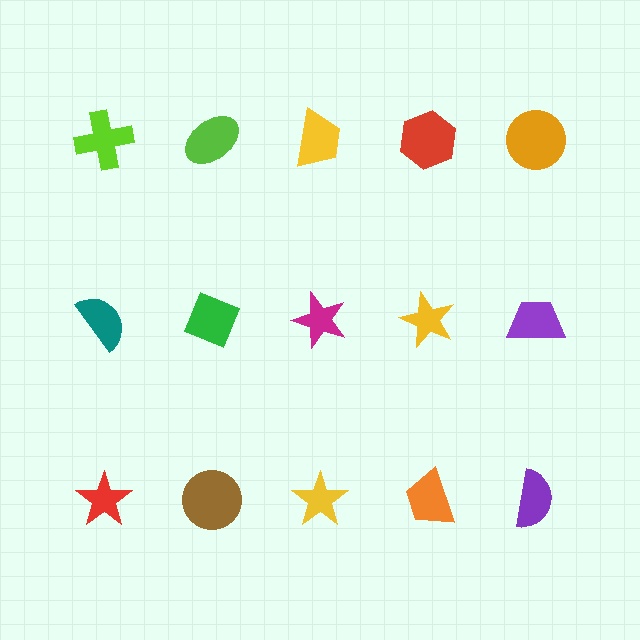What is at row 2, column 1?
A teal semicircle.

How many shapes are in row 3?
5 shapes.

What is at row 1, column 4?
A red hexagon.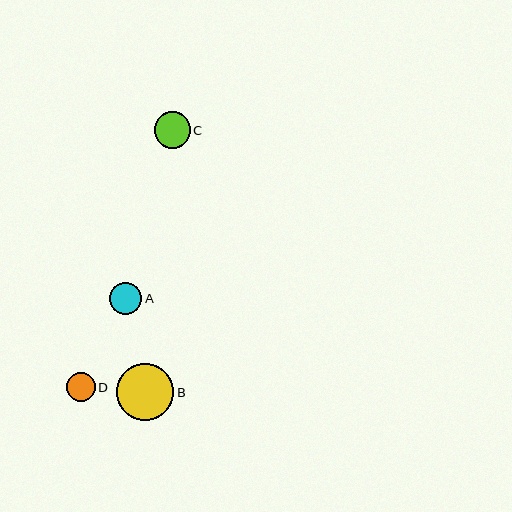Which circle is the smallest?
Circle D is the smallest with a size of approximately 29 pixels.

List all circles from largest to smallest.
From largest to smallest: B, C, A, D.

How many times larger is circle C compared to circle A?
Circle C is approximately 1.1 times the size of circle A.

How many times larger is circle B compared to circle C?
Circle B is approximately 1.6 times the size of circle C.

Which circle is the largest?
Circle B is the largest with a size of approximately 57 pixels.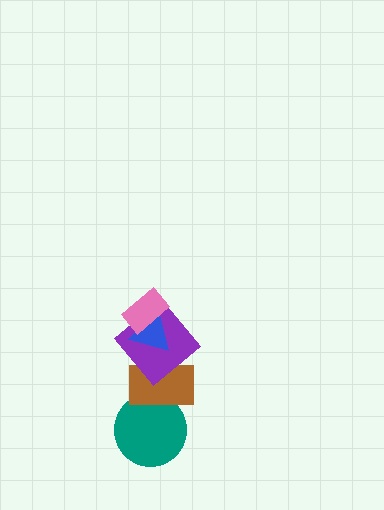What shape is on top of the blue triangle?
The pink rectangle is on top of the blue triangle.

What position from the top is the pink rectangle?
The pink rectangle is 1st from the top.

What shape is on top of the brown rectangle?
The purple diamond is on top of the brown rectangle.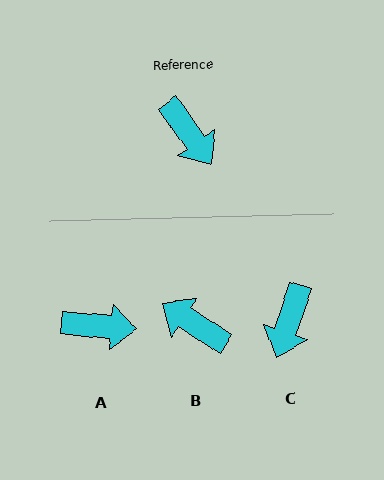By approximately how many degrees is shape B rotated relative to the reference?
Approximately 158 degrees clockwise.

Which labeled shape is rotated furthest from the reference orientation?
B, about 158 degrees away.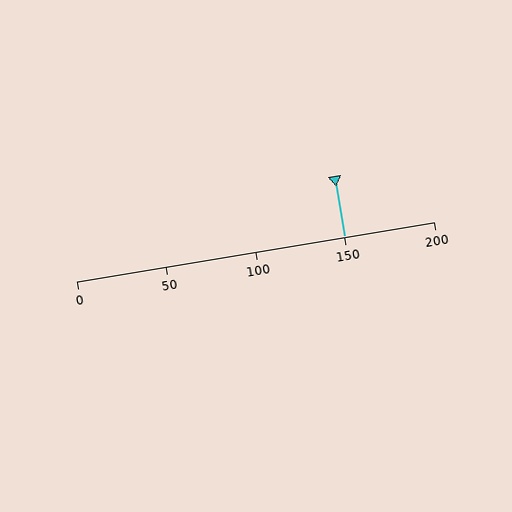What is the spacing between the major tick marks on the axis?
The major ticks are spaced 50 apart.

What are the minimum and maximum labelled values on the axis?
The axis runs from 0 to 200.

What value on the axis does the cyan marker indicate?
The marker indicates approximately 150.